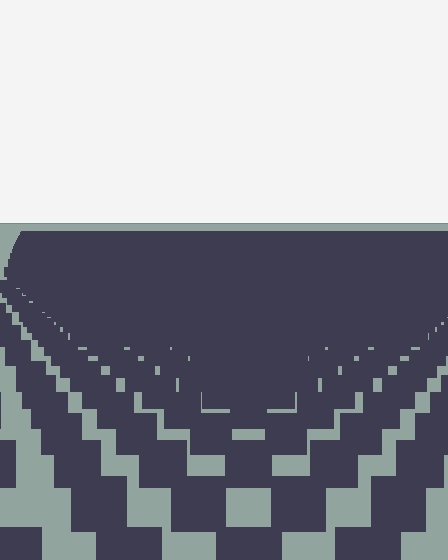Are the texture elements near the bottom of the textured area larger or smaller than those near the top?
Larger. Near the bottom, elements are closer to the viewer and appear at a bigger on-screen size.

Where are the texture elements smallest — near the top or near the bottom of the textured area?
Near the top.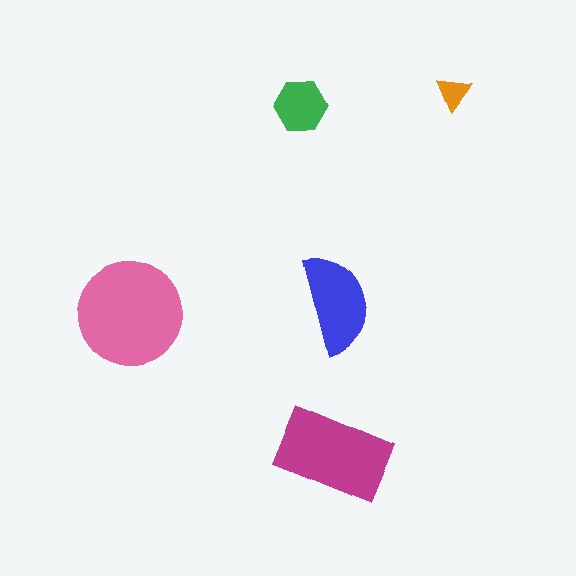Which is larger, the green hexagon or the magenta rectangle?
The magenta rectangle.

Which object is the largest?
The pink circle.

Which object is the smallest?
The orange triangle.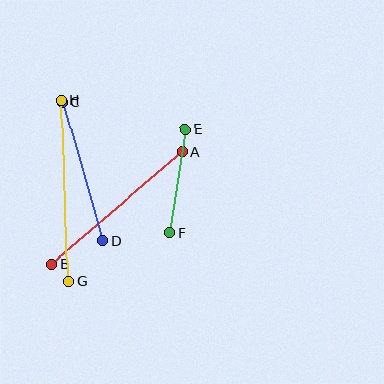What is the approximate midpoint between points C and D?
The midpoint is at approximately (83, 171) pixels.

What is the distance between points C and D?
The distance is approximately 144 pixels.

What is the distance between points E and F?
The distance is approximately 105 pixels.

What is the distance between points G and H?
The distance is approximately 181 pixels.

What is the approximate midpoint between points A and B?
The midpoint is at approximately (117, 208) pixels.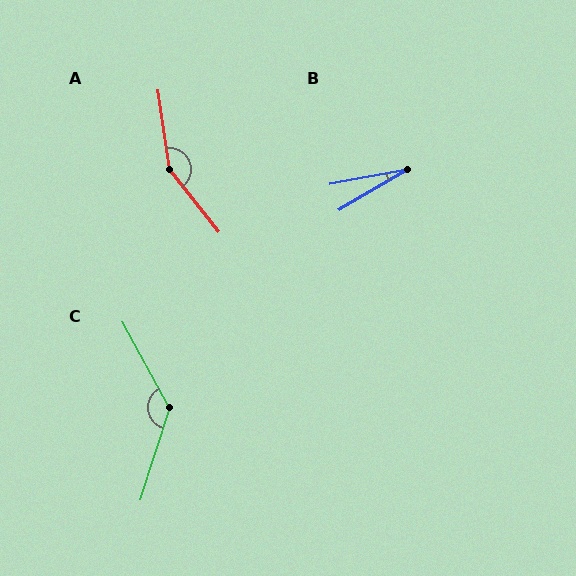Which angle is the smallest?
B, at approximately 20 degrees.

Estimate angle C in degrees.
Approximately 134 degrees.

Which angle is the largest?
A, at approximately 150 degrees.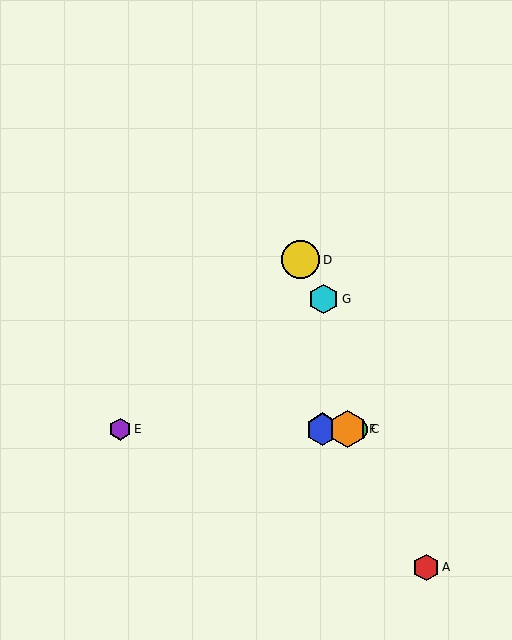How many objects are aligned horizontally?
4 objects (B, C, E, F) are aligned horizontally.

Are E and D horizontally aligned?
No, E is at y≈429 and D is at y≈260.